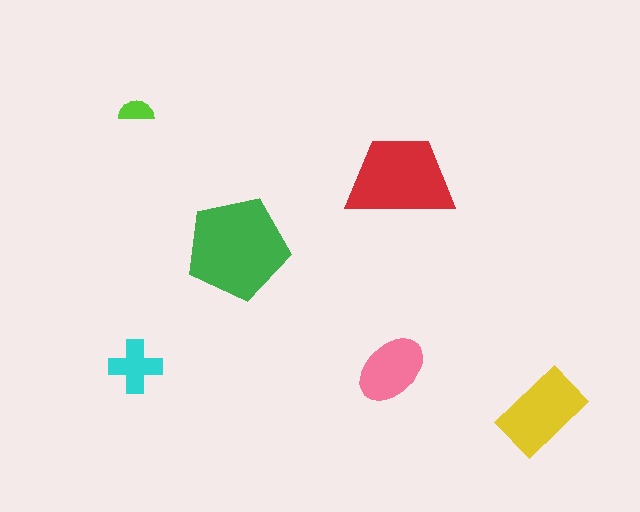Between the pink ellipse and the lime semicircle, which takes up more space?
The pink ellipse.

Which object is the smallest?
The lime semicircle.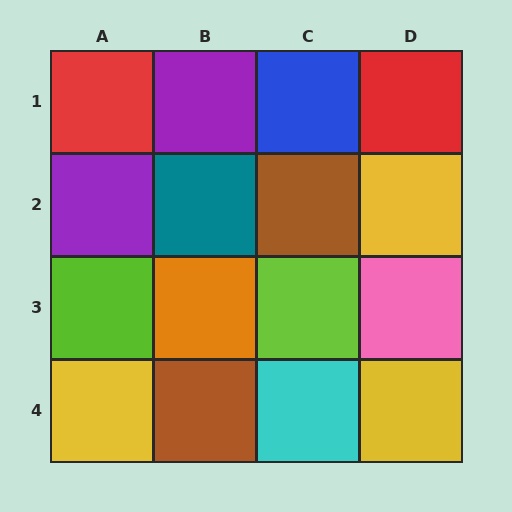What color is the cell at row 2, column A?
Purple.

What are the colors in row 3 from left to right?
Lime, orange, lime, pink.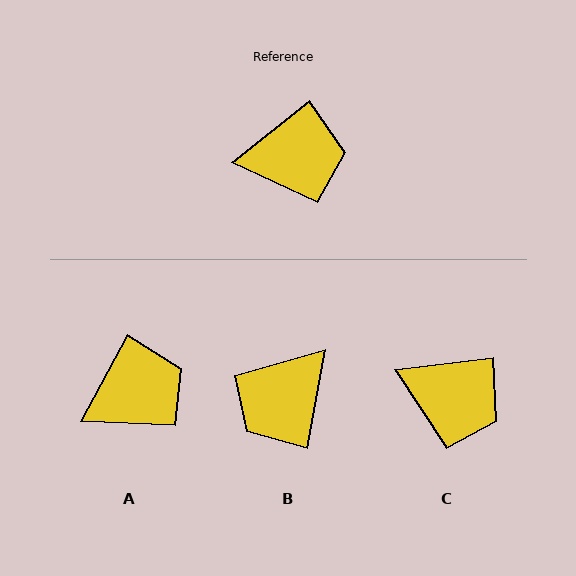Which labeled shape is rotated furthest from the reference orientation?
B, about 139 degrees away.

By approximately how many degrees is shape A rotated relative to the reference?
Approximately 23 degrees counter-clockwise.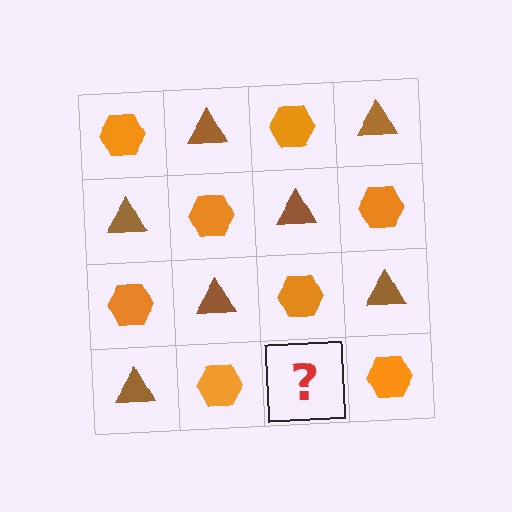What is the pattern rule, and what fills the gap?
The rule is that it alternates orange hexagon and brown triangle in a checkerboard pattern. The gap should be filled with a brown triangle.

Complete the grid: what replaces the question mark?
The question mark should be replaced with a brown triangle.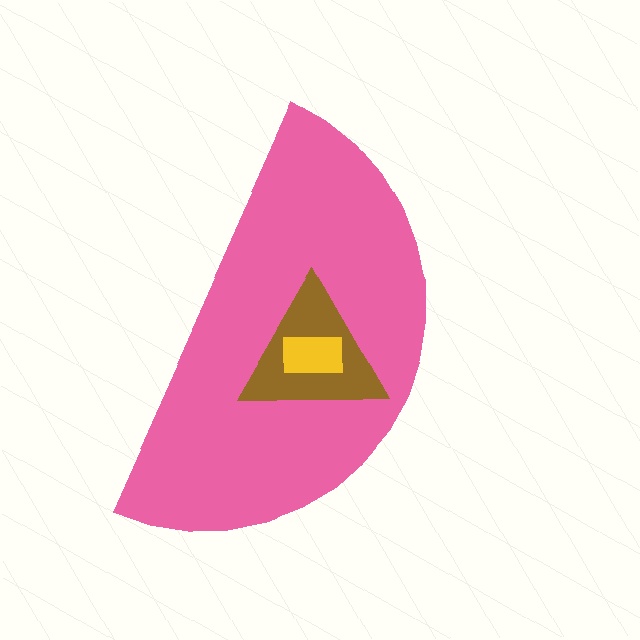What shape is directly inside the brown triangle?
The yellow rectangle.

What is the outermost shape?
The pink semicircle.